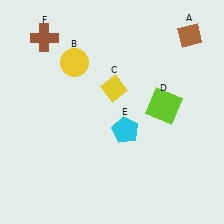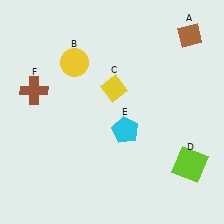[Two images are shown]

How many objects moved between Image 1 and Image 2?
2 objects moved between the two images.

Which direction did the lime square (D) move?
The lime square (D) moved down.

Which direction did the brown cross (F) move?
The brown cross (F) moved down.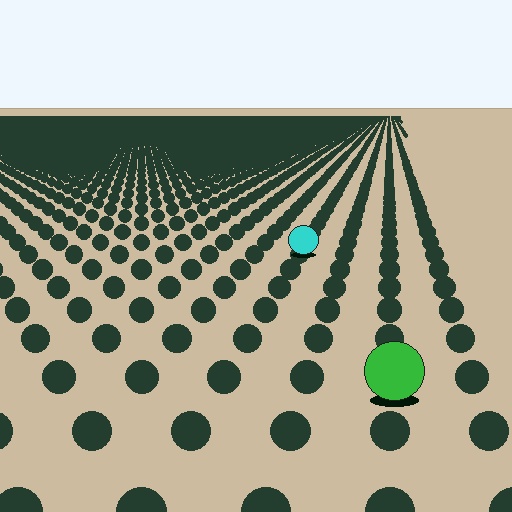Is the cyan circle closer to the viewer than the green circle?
No. The green circle is closer — you can tell from the texture gradient: the ground texture is coarser near it.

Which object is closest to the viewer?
The green circle is closest. The texture marks near it are larger and more spread out.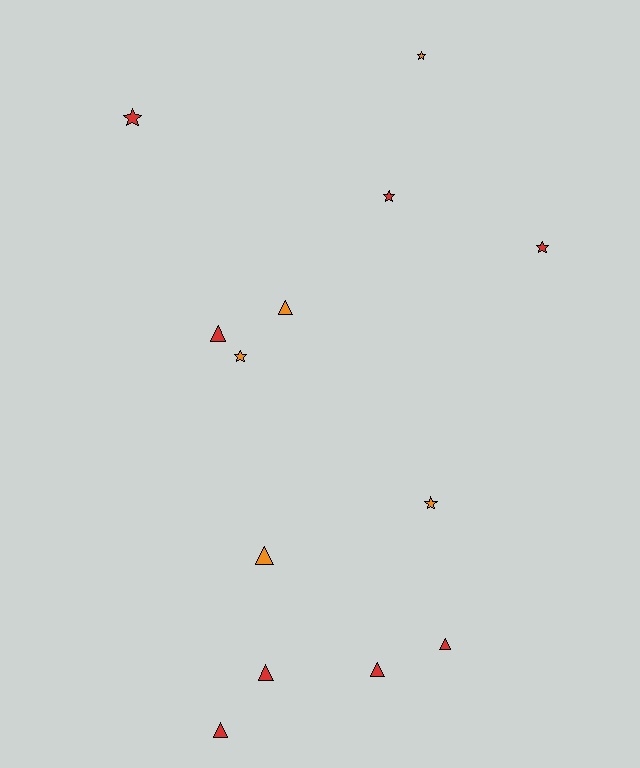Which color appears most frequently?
Red, with 8 objects.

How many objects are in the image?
There are 13 objects.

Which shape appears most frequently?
Triangle, with 7 objects.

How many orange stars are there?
There are 3 orange stars.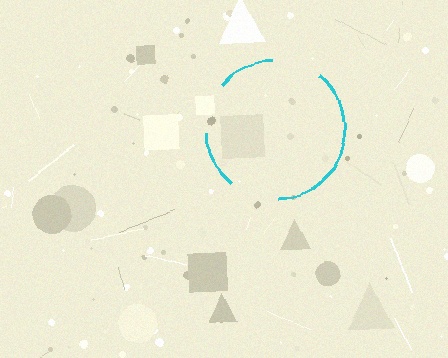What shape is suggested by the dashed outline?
The dashed outline suggests a circle.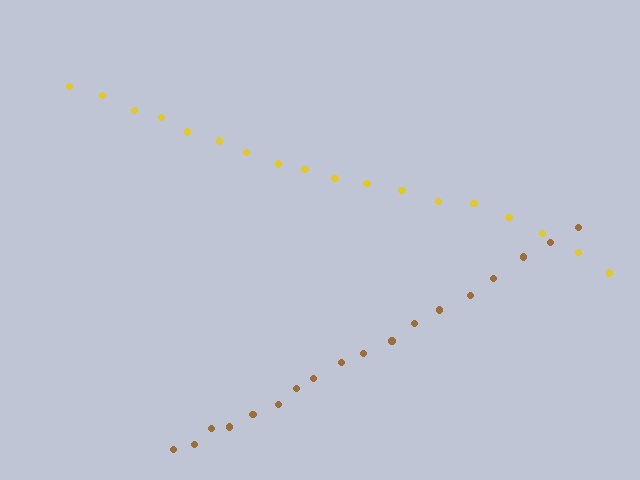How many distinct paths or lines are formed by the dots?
There are 2 distinct paths.